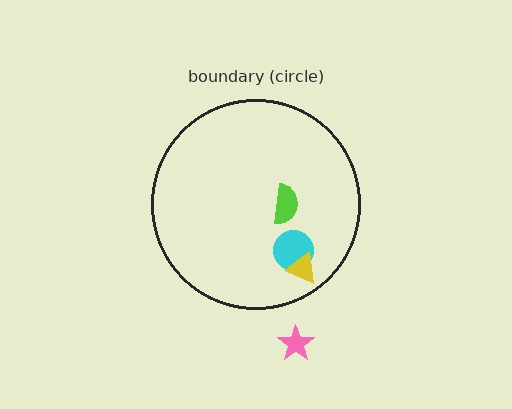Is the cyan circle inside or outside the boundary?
Inside.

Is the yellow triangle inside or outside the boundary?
Inside.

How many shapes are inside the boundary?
3 inside, 1 outside.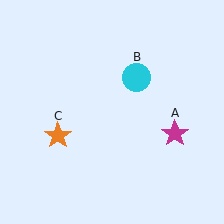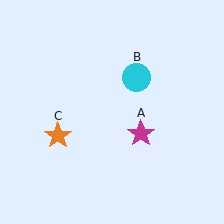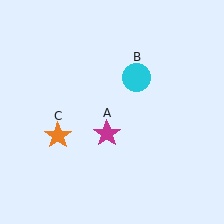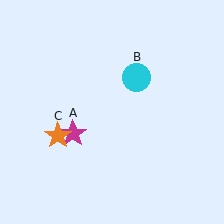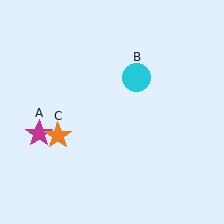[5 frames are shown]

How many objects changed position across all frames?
1 object changed position: magenta star (object A).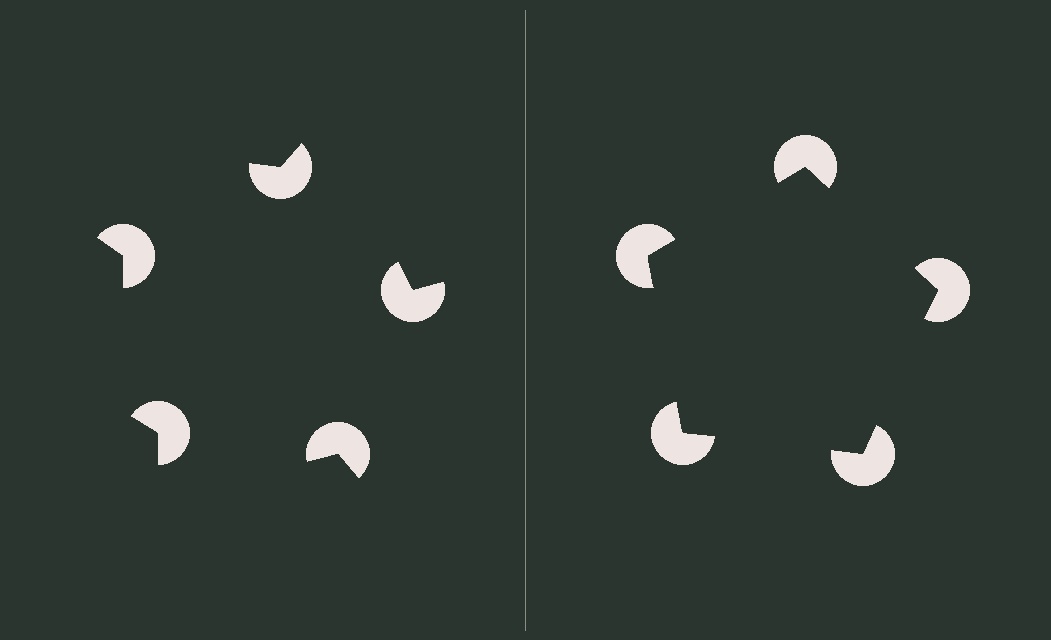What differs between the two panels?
The pac-man discs are positioned identically on both sides; only the wedge orientations differ. On the right they align to a pentagon; on the left they are misaligned.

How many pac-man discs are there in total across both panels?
10 — 5 on each side.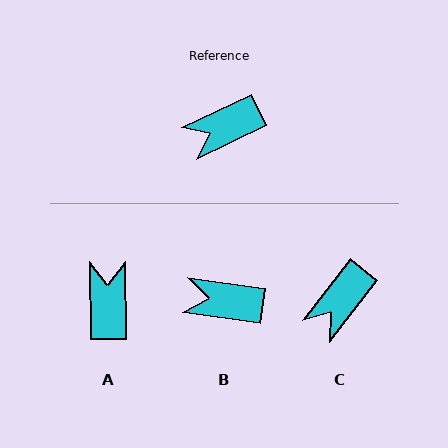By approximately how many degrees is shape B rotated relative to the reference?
Approximately 33 degrees clockwise.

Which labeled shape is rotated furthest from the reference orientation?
A, about 114 degrees away.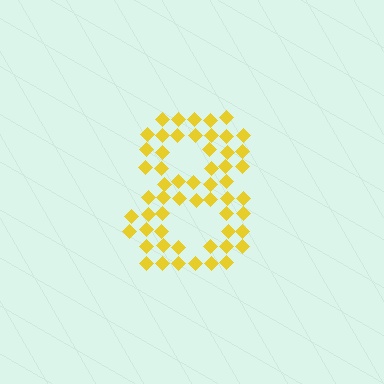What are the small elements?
The small elements are diamonds.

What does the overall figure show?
The overall figure shows the digit 8.